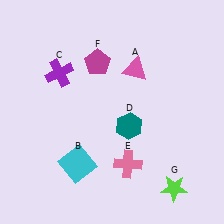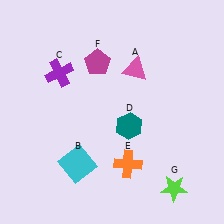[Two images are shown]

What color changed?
The cross (E) changed from pink in Image 1 to orange in Image 2.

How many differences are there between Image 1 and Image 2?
There is 1 difference between the two images.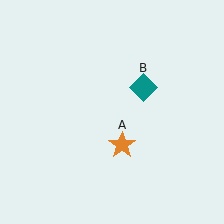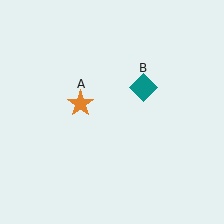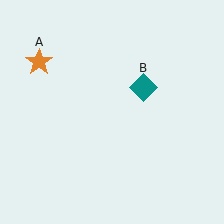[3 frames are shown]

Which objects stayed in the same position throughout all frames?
Teal diamond (object B) remained stationary.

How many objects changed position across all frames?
1 object changed position: orange star (object A).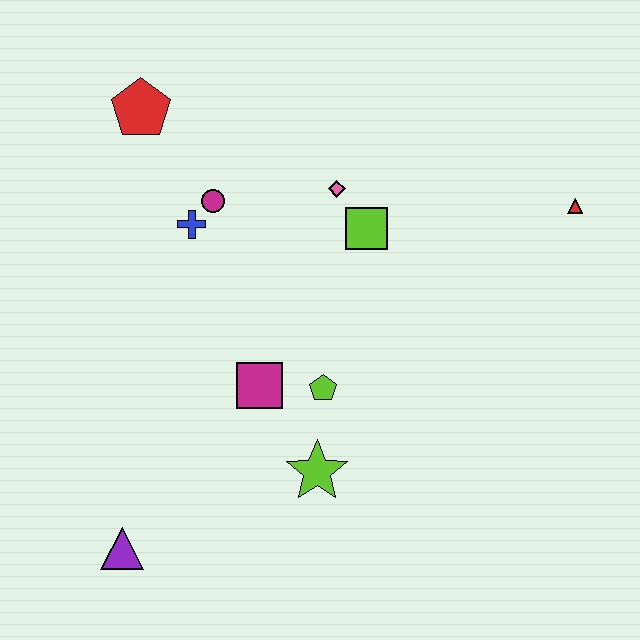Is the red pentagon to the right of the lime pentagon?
No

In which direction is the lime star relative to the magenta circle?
The lime star is below the magenta circle.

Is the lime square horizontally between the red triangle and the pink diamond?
Yes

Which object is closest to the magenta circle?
The blue cross is closest to the magenta circle.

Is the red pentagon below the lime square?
No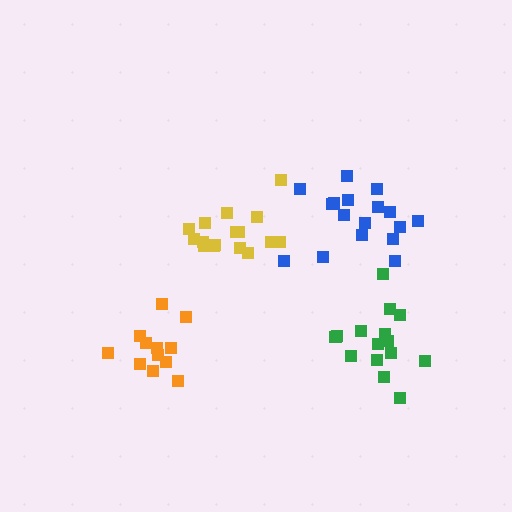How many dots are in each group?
Group 1: 15 dots, Group 2: 16 dots, Group 3: 17 dots, Group 4: 12 dots (60 total).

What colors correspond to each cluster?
The clusters are colored: green, yellow, blue, orange.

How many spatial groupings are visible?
There are 4 spatial groupings.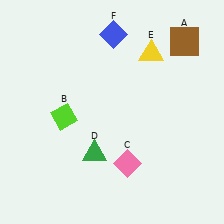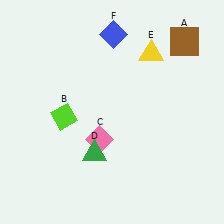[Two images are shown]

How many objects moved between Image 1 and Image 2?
1 object moved between the two images.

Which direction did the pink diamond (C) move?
The pink diamond (C) moved left.